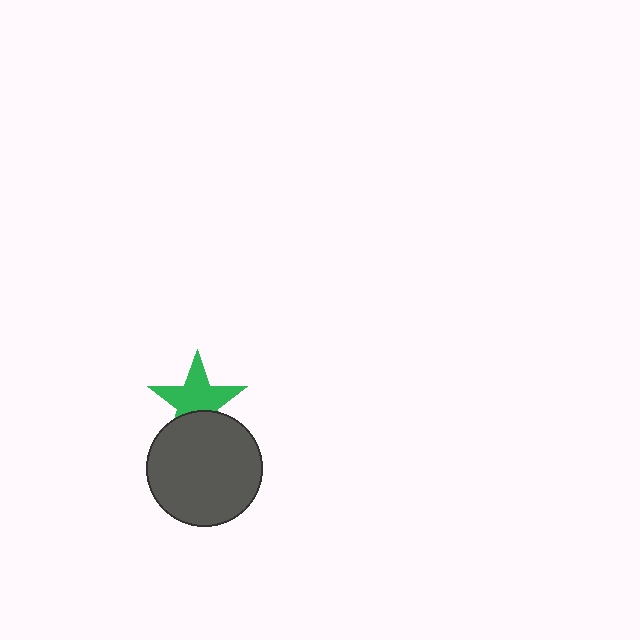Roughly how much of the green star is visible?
Most of it is visible (roughly 67%).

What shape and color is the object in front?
The object in front is a dark gray circle.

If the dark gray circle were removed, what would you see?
You would see the complete green star.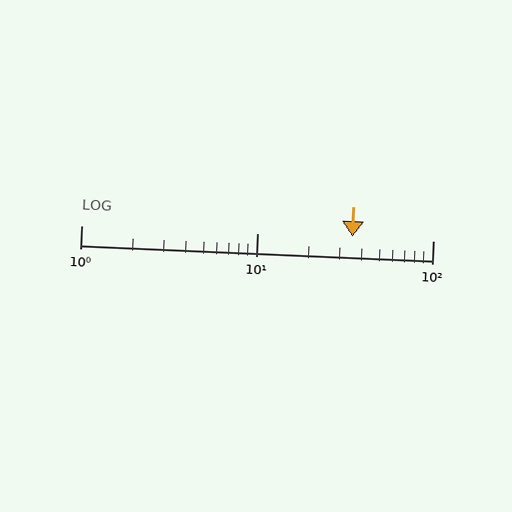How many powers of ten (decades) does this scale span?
The scale spans 2 decades, from 1 to 100.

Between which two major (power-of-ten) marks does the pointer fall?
The pointer is between 10 and 100.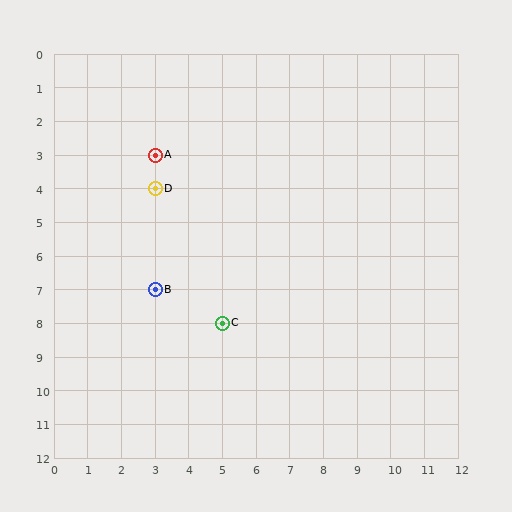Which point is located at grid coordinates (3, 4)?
Point D is at (3, 4).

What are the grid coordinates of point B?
Point B is at grid coordinates (3, 7).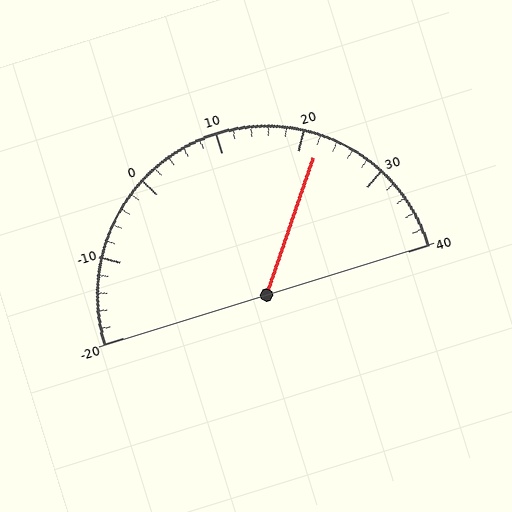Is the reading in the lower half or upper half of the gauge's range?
The reading is in the upper half of the range (-20 to 40).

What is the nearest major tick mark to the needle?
The nearest major tick mark is 20.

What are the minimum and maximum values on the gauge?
The gauge ranges from -20 to 40.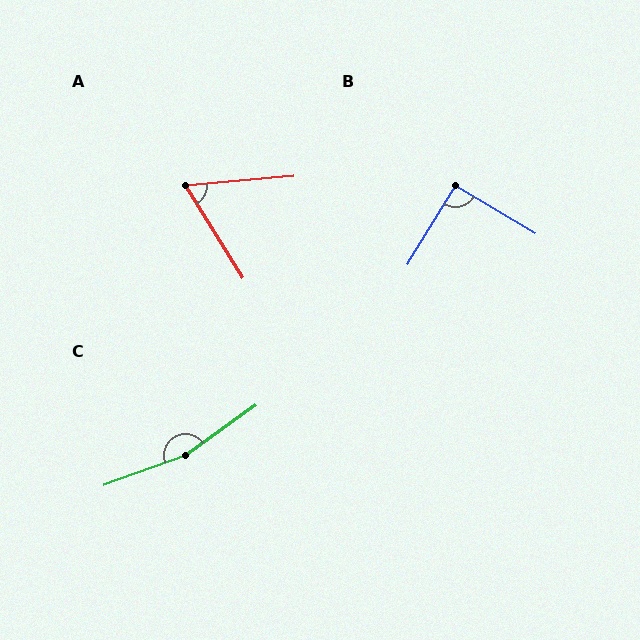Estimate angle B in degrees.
Approximately 91 degrees.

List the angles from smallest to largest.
A (63°), B (91°), C (164°).